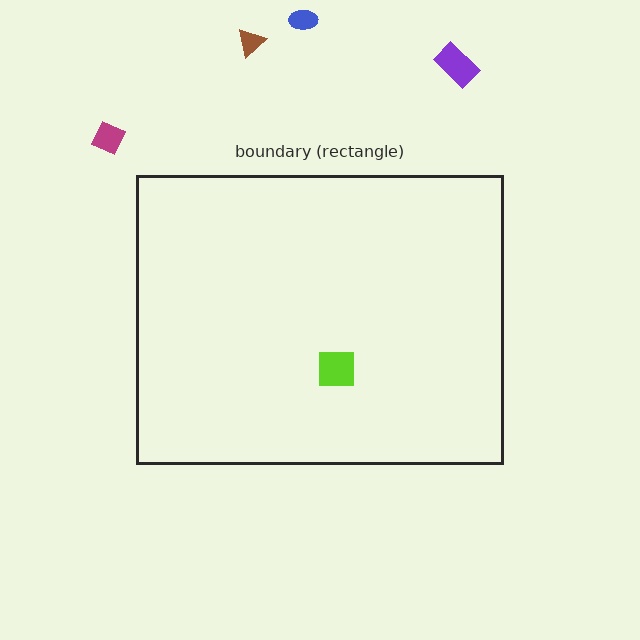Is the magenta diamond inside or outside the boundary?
Outside.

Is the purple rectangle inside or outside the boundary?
Outside.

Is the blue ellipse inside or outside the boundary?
Outside.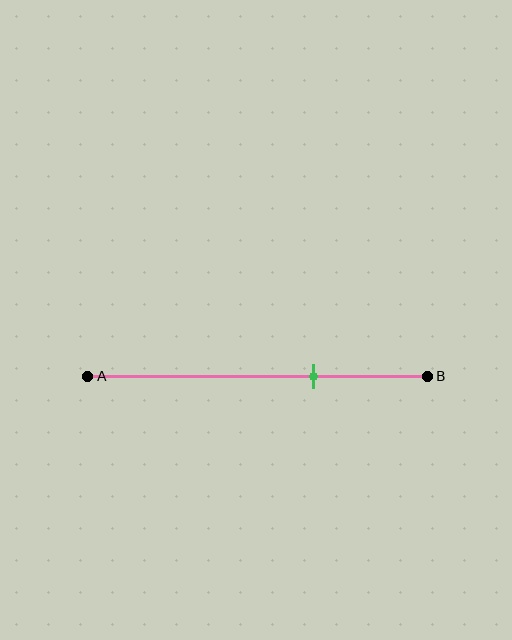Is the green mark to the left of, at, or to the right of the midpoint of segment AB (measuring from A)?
The green mark is to the right of the midpoint of segment AB.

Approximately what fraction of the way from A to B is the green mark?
The green mark is approximately 65% of the way from A to B.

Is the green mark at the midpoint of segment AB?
No, the mark is at about 65% from A, not at the 50% midpoint.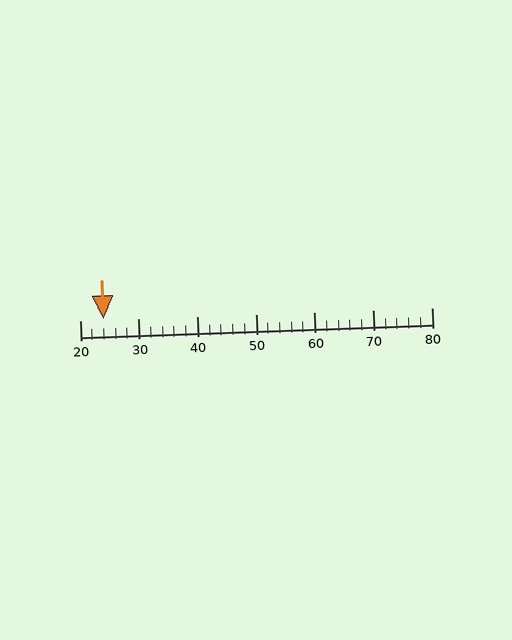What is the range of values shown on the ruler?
The ruler shows values from 20 to 80.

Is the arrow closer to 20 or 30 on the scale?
The arrow is closer to 20.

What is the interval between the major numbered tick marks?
The major tick marks are spaced 10 units apart.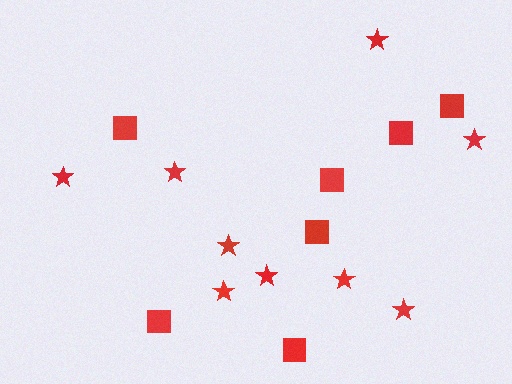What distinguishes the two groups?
There are 2 groups: one group of stars (9) and one group of squares (7).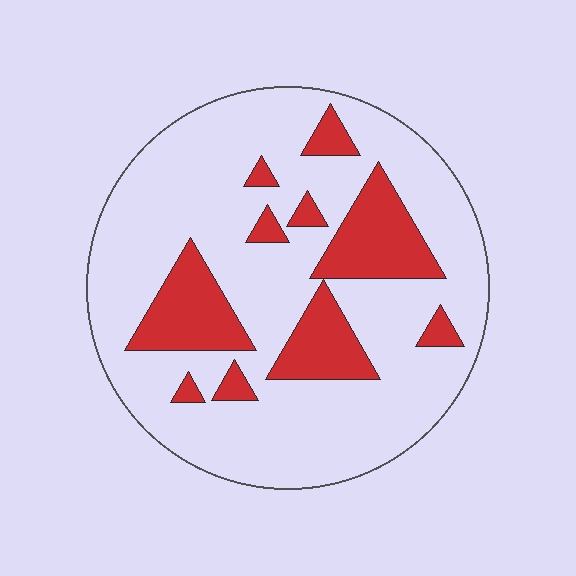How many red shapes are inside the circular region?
10.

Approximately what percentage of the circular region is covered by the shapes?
Approximately 20%.